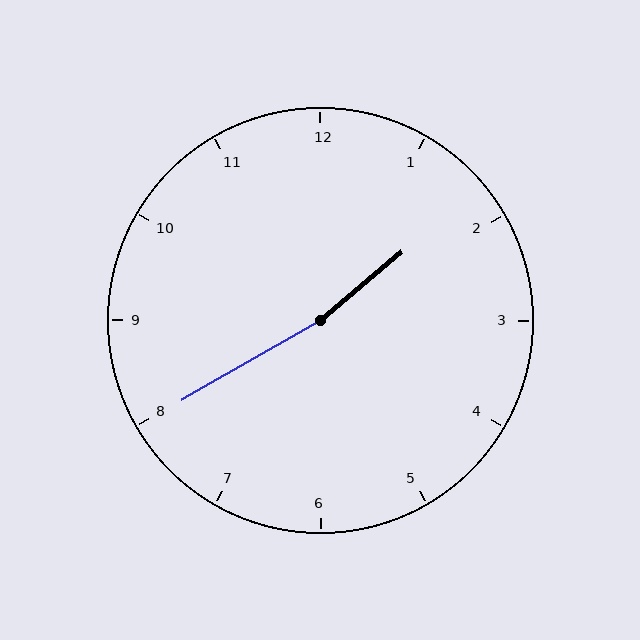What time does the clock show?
1:40.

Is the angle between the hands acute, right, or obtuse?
It is obtuse.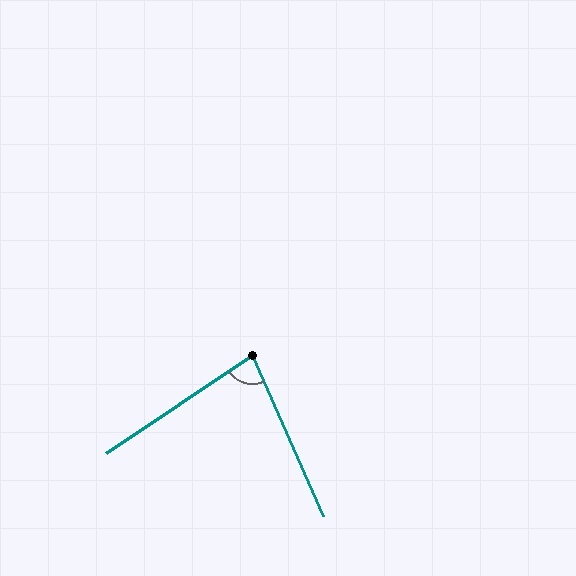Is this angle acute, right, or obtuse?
It is acute.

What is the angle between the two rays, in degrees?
Approximately 80 degrees.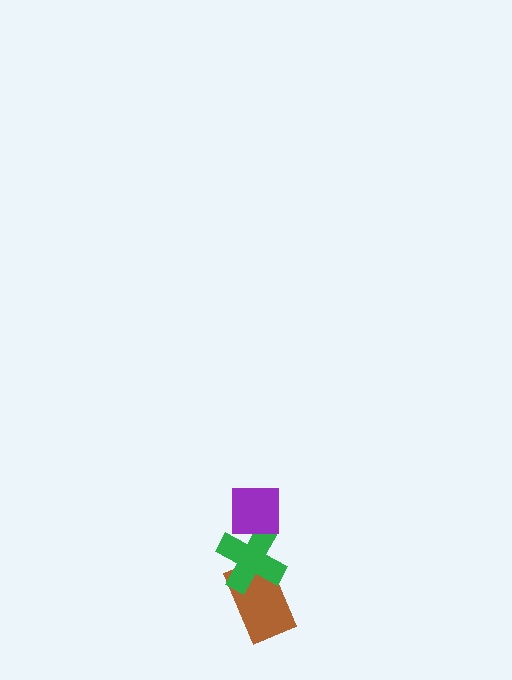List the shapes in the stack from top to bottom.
From top to bottom: the purple square, the green cross, the brown rectangle.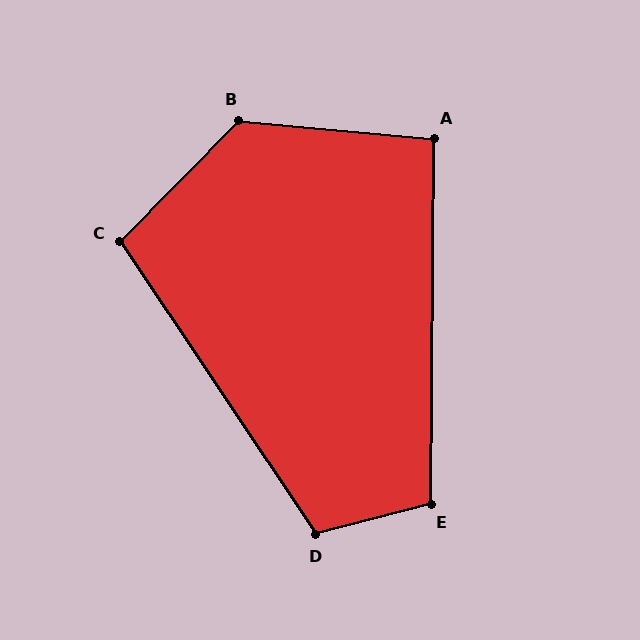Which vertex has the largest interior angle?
B, at approximately 130 degrees.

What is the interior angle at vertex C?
Approximately 102 degrees (obtuse).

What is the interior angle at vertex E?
Approximately 105 degrees (obtuse).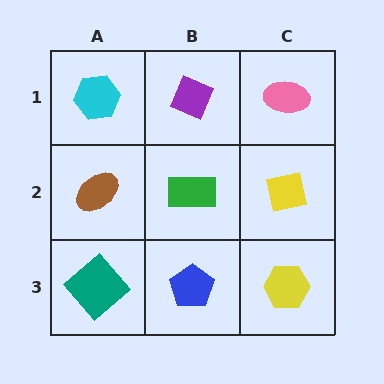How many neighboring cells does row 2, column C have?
3.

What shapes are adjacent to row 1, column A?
A brown ellipse (row 2, column A), a purple diamond (row 1, column B).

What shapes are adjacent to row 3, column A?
A brown ellipse (row 2, column A), a blue pentagon (row 3, column B).